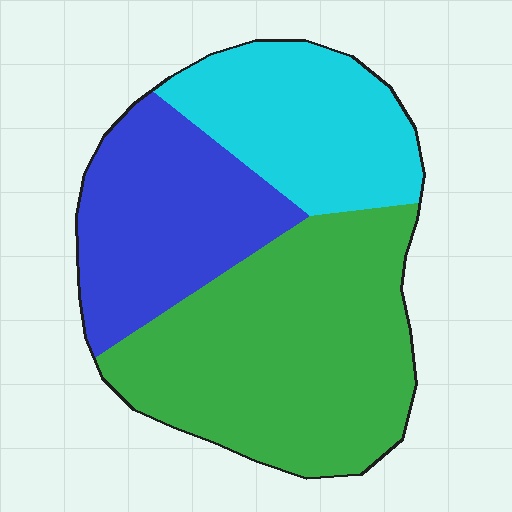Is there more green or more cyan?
Green.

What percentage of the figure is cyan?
Cyan takes up about one quarter (1/4) of the figure.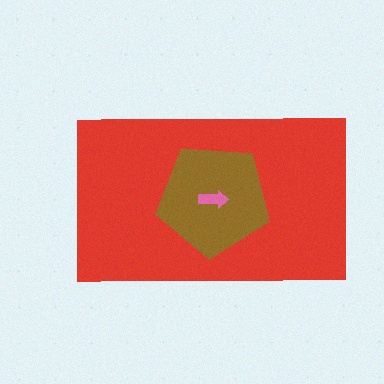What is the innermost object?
The pink arrow.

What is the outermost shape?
The red rectangle.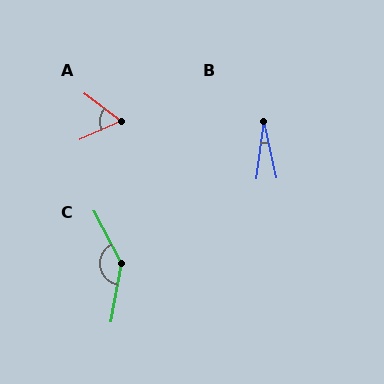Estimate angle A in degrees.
Approximately 62 degrees.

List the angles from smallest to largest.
B (20°), A (62°), C (142°).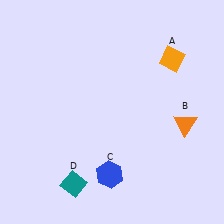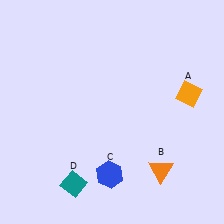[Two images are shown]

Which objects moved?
The objects that moved are: the orange diamond (A), the orange triangle (B).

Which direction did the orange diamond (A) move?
The orange diamond (A) moved down.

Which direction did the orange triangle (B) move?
The orange triangle (B) moved down.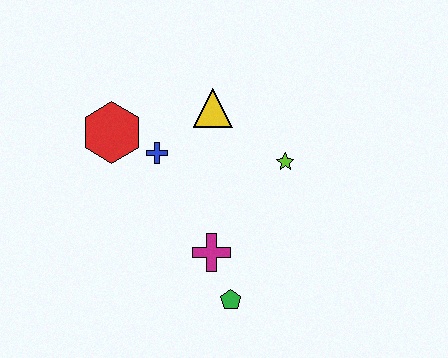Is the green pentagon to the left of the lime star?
Yes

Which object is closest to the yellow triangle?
The blue cross is closest to the yellow triangle.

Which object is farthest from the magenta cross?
The red hexagon is farthest from the magenta cross.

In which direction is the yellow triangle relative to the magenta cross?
The yellow triangle is above the magenta cross.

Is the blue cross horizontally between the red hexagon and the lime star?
Yes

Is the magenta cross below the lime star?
Yes